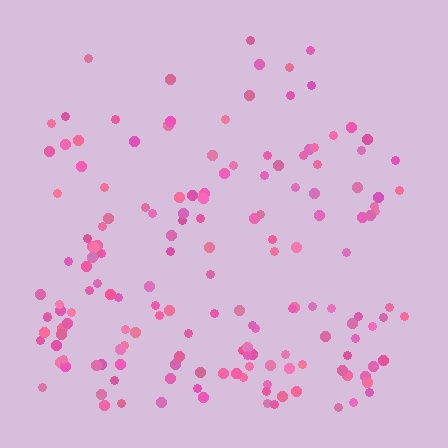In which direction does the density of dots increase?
From top to bottom, with the bottom side densest.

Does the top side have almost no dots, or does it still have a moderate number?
Still a moderate number, just noticeably fewer than the bottom.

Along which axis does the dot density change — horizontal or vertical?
Vertical.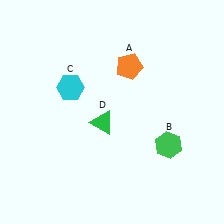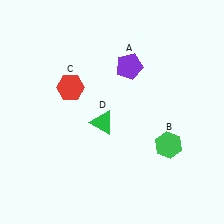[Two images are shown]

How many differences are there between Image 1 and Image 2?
There are 2 differences between the two images.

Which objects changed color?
A changed from orange to purple. C changed from cyan to red.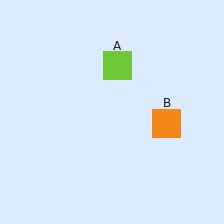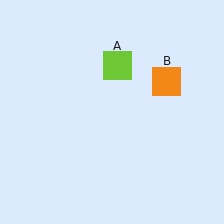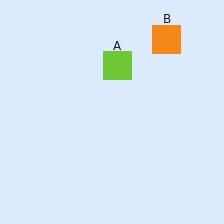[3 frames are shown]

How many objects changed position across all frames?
1 object changed position: orange square (object B).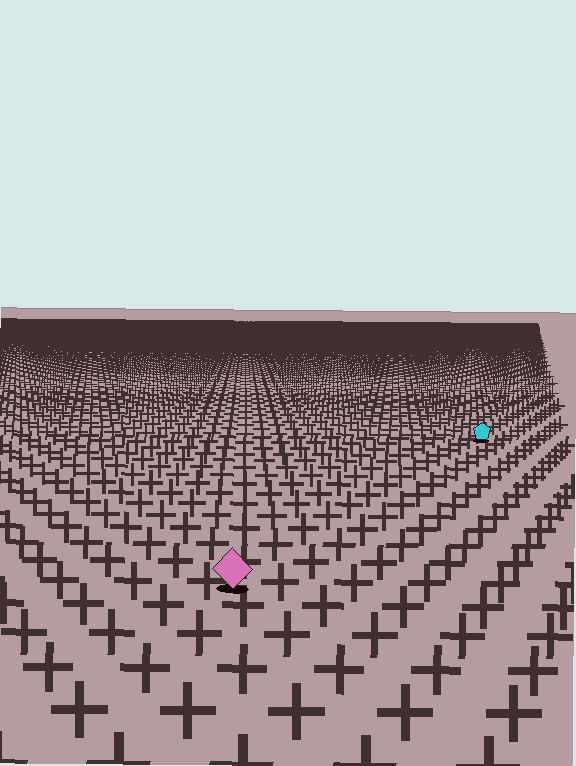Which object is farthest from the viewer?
The cyan pentagon is farthest from the viewer. It appears smaller and the ground texture around it is denser.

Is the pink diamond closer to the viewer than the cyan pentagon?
Yes. The pink diamond is closer — you can tell from the texture gradient: the ground texture is coarser near it.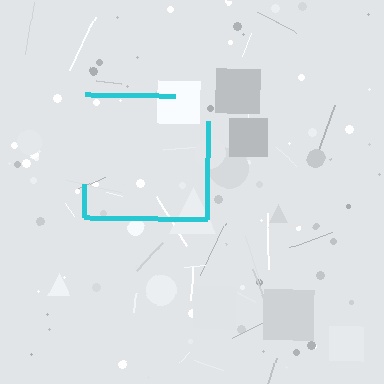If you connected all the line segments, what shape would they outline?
They would outline a square.